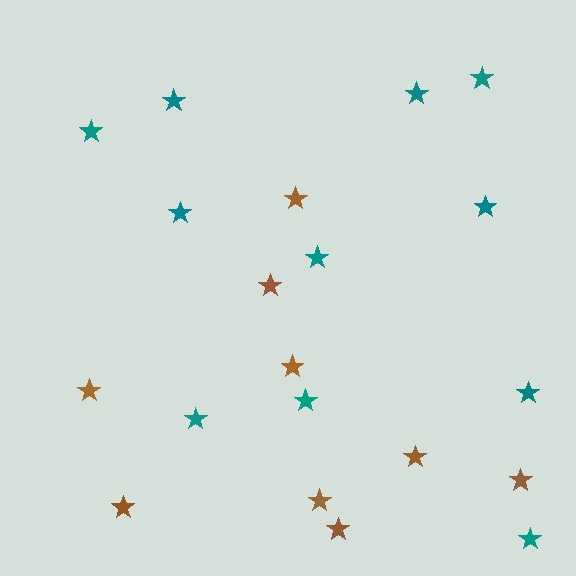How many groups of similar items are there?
There are 2 groups: one group of teal stars (11) and one group of brown stars (9).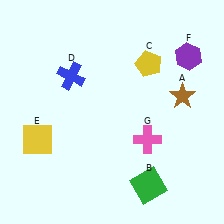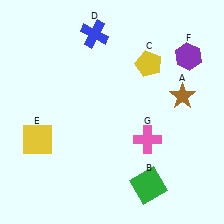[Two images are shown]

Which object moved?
The blue cross (D) moved up.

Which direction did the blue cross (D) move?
The blue cross (D) moved up.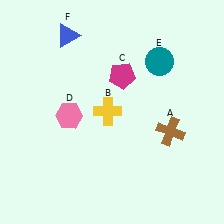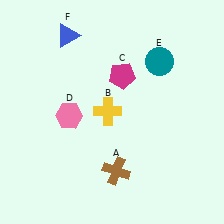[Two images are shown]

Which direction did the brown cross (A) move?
The brown cross (A) moved left.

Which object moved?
The brown cross (A) moved left.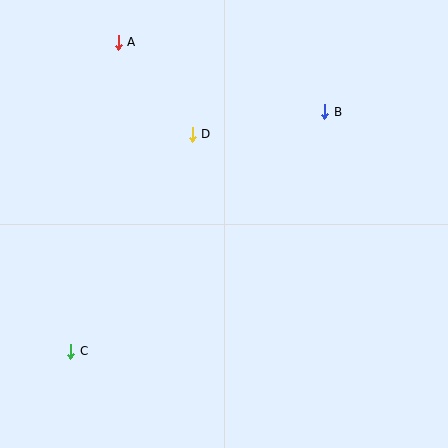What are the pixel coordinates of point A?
Point A is at (118, 42).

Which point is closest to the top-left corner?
Point A is closest to the top-left corner.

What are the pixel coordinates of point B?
Point B is at (325, 112).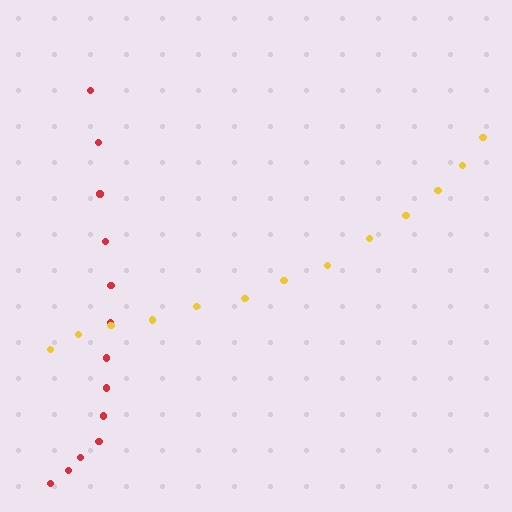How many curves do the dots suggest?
There are 2 distinct paths.